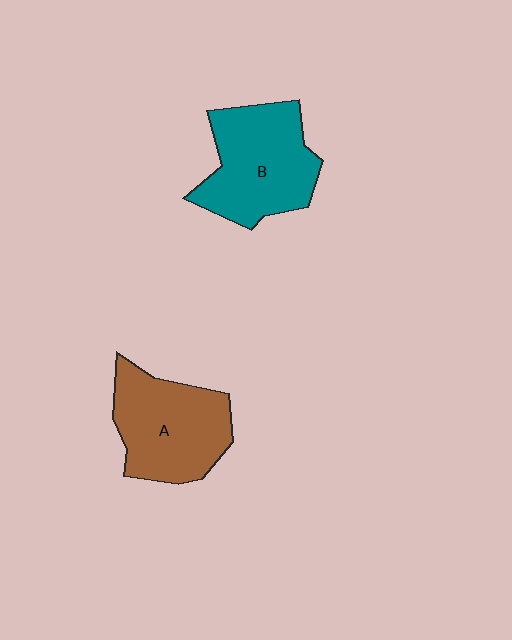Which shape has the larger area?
Shape B (teal).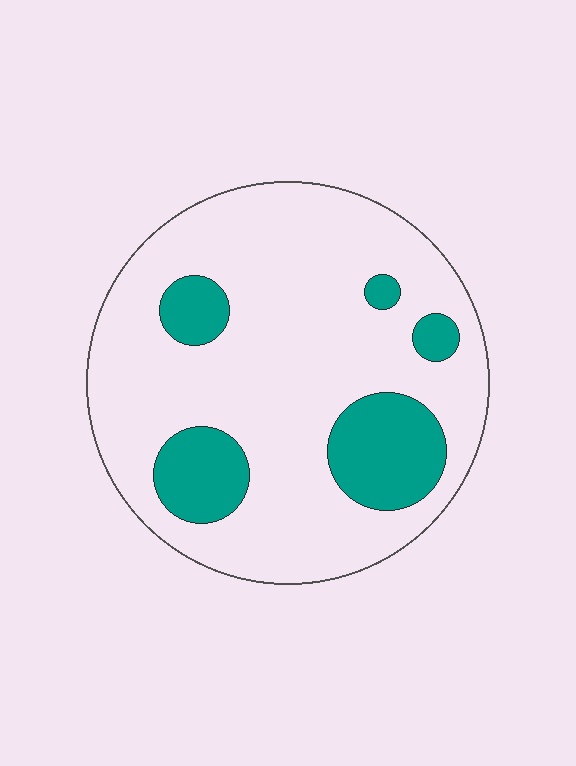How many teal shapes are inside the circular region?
5.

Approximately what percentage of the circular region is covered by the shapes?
Approximately 20%.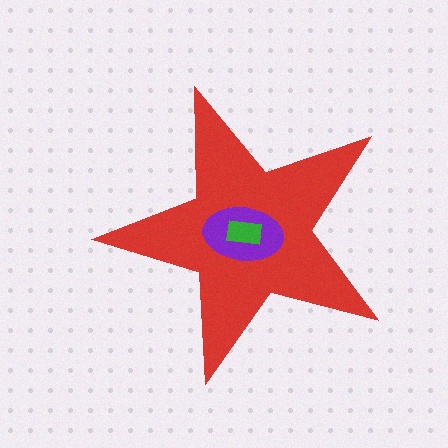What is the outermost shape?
The red star.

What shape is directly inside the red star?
The purple ellipse.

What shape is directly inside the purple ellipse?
The green rectangle.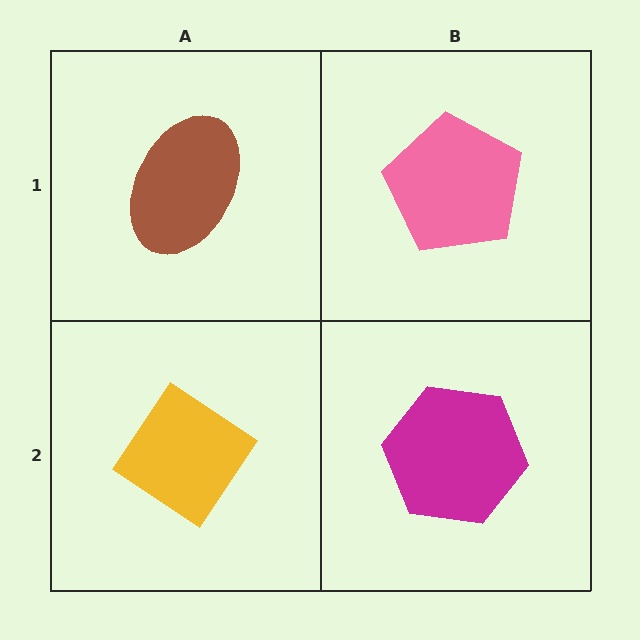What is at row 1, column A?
A brown ellipse.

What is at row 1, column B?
A pink pentagon.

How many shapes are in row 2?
2 shapes.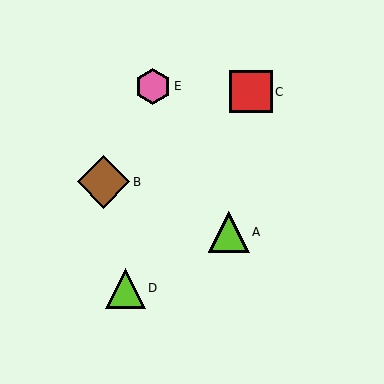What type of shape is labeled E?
Shape E is a pink hexagon.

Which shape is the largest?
The brown diamond (labeled B) is the largest.